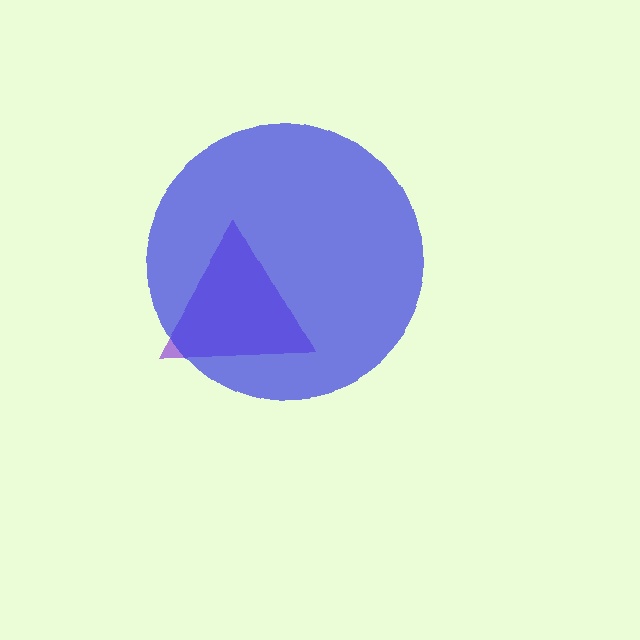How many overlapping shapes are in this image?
There are 2 overlapping shapes in the image.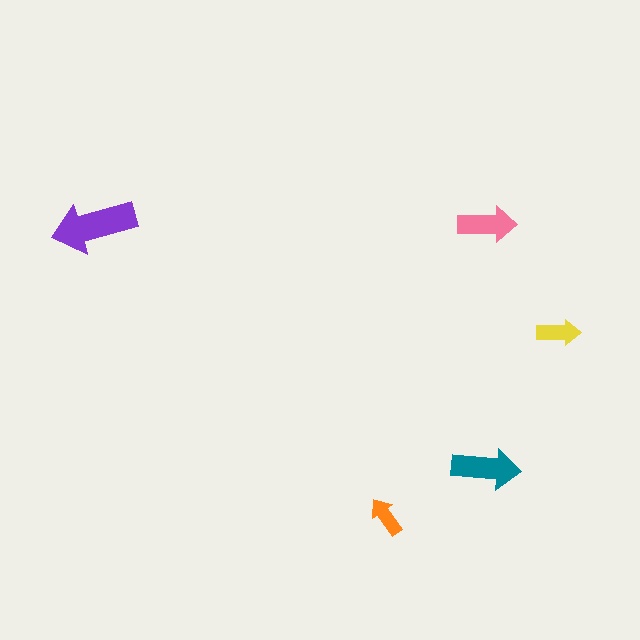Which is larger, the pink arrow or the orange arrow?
The pink one.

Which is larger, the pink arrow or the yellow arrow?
The pink one.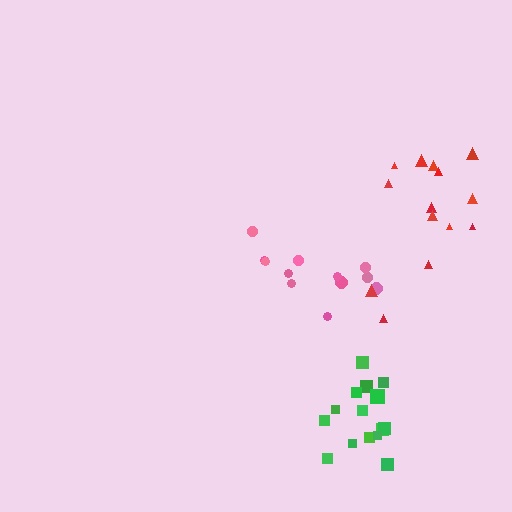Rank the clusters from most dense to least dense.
green, pink, red.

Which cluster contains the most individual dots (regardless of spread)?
Green (15).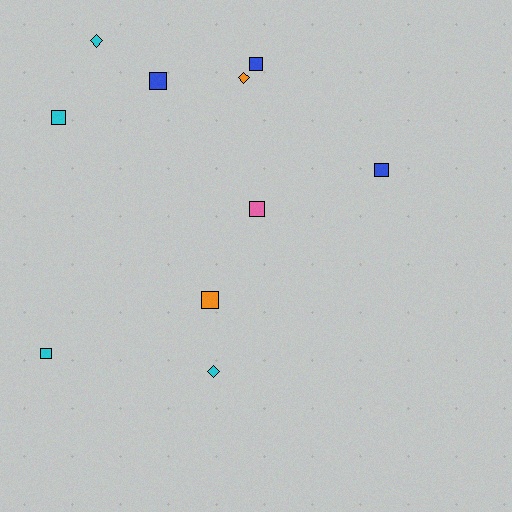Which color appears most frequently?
Cyan, with 4 objects.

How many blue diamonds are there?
There are no blue diamonds.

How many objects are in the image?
There are 10 objects.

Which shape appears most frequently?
Square, with 7 objects.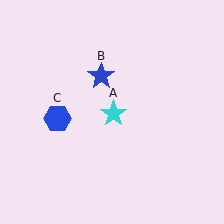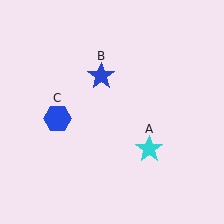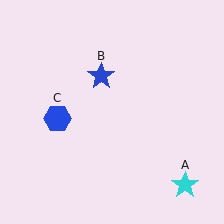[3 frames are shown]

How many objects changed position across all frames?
1 object changed position: cyan star (object A).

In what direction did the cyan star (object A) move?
The cyan star (object A) moved down and to the right.